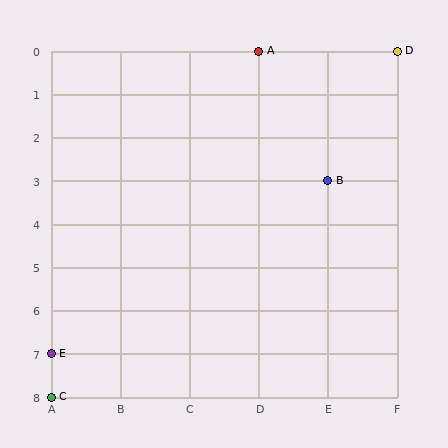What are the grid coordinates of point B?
Point B is at grid coordinates (E, 3).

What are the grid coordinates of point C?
Point C is at grid coordinates (A, 8).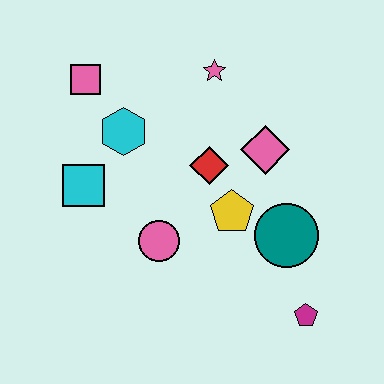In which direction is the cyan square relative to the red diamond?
The cyan square is to the left of the red diamond.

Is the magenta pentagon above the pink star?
No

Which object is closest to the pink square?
The cyan hexagon is closest to the pink square.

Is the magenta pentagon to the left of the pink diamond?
No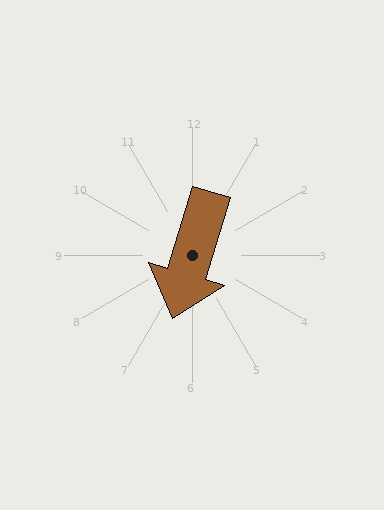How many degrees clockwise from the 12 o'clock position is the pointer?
Approximately 197 degrees.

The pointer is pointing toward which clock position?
Roughly 7 o'clock.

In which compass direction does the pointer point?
South.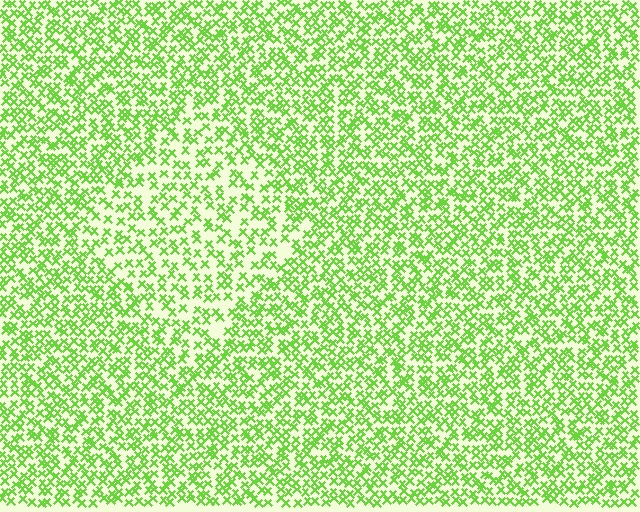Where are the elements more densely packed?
The elements are more densely packed outside the diamond boundary.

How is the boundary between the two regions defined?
The boundary is defined by a change in element density (approximately 1.6x ratio). All elements are the same color, size, and shape.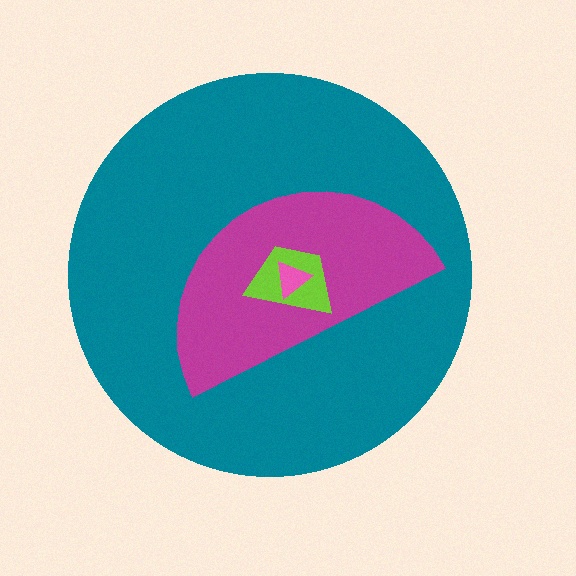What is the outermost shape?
The teal circle.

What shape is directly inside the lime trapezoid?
The pink triangle.